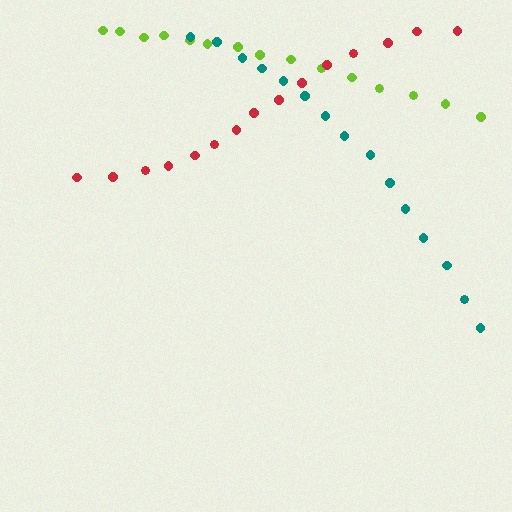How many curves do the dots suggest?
There are 3 distinct paths.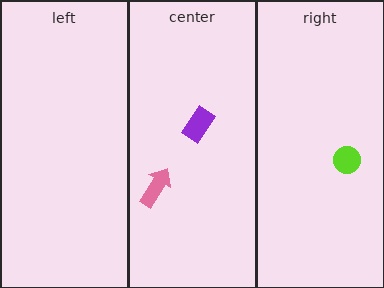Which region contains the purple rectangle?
The center region.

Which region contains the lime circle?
The right region.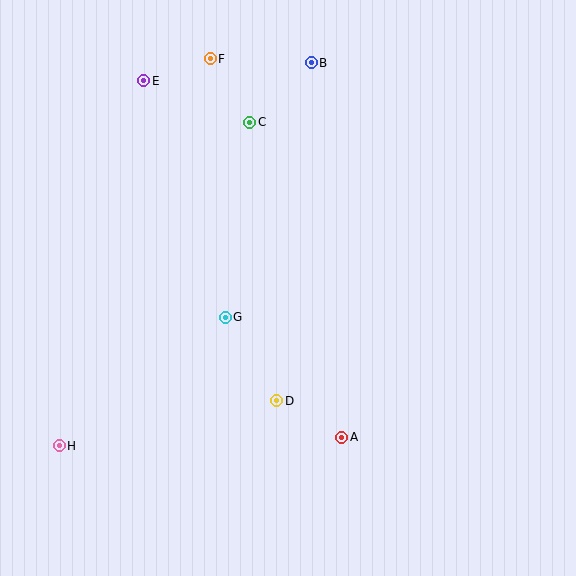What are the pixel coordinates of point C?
Point C is at (250, 122).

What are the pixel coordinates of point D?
Point D is at (277, 401).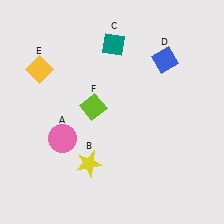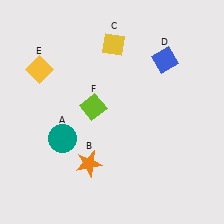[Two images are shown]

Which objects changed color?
A changed from pink to teal. B changed from yellow to orange. C changed from teal to yellow.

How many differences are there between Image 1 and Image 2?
There are 3 differences between the two images.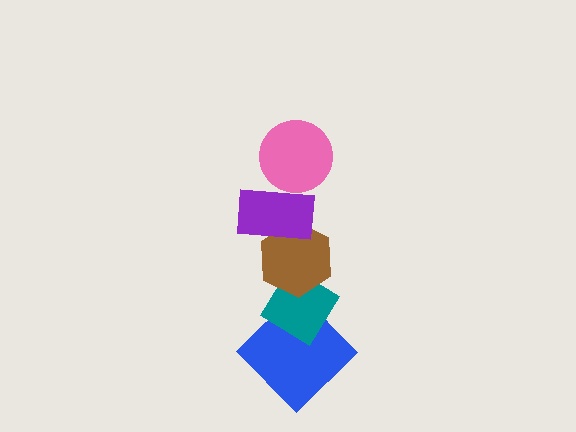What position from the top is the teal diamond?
The teal diamond is 4th from the top.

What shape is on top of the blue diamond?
The teal diamond is on top of the blue diamond.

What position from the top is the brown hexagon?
The brown hexagon is 3rd from the top.